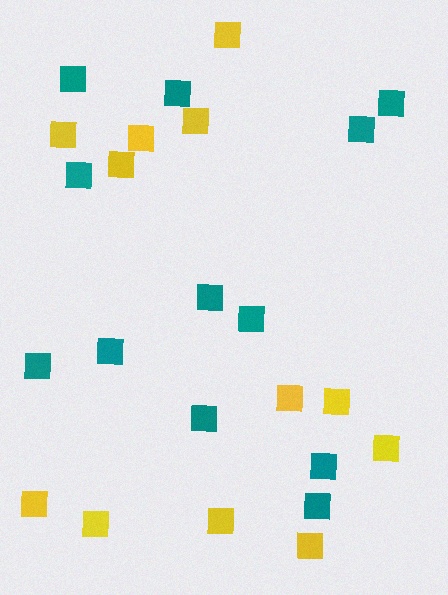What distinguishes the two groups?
There are 2 groups: one group of teal squares (12) and one group of yellow squares (12).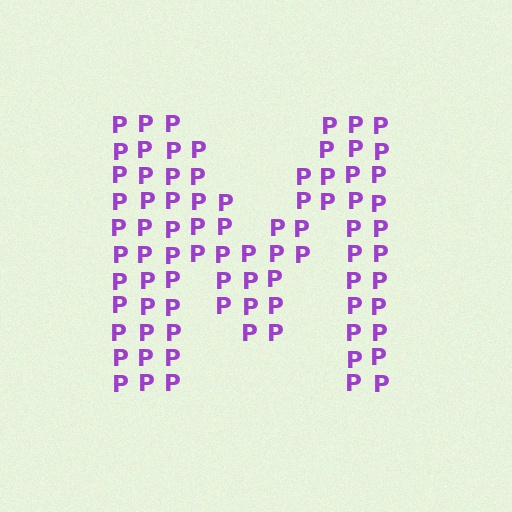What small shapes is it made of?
It is made of small letter P's.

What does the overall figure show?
The overall figure shows the letter M.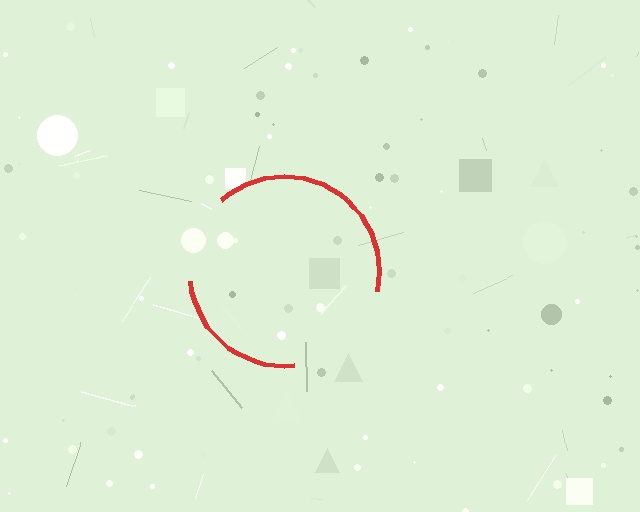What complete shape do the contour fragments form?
The contour fragments form a circle.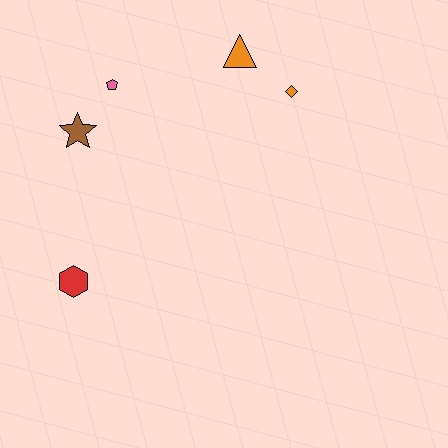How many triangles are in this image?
There is 1 triangle.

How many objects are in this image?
There are 5 objects.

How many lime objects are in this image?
There are no lime objects.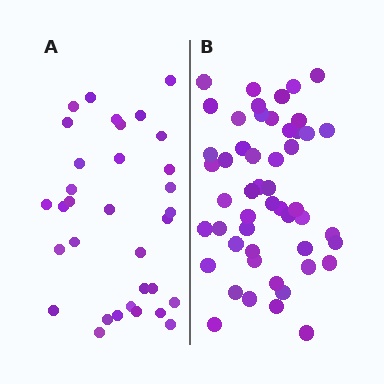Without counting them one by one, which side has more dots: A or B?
Region B (the right region) has more dots.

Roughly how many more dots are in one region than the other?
Region B has approximately 20 more dots than region A.